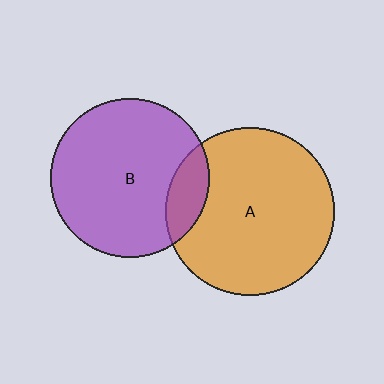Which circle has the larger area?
Circle A (orange).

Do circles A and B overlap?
Yes.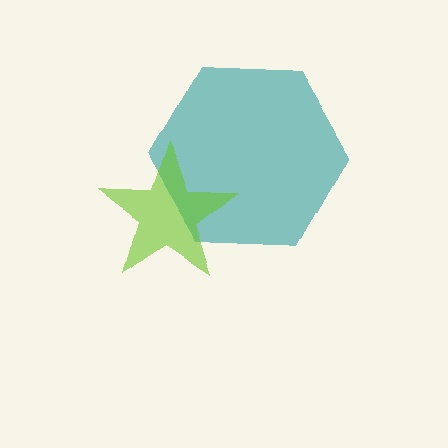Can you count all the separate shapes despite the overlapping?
Yes, there are 2 separate shapes.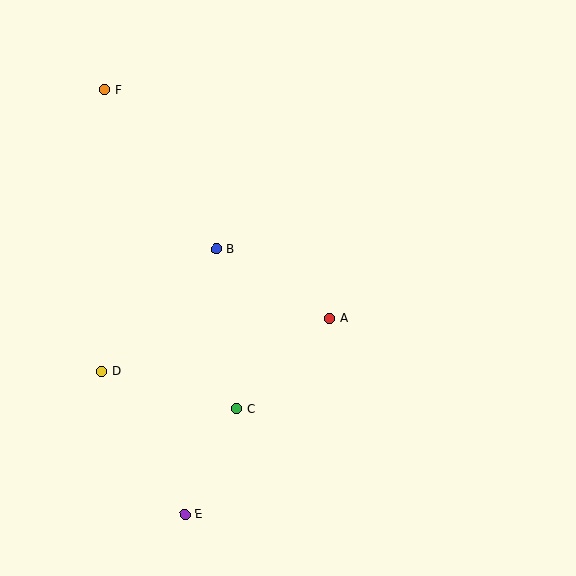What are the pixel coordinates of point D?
Point D is at (101, 372).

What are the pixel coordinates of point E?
Point E is at (185, 514).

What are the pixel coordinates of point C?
Point C is at (237, 409).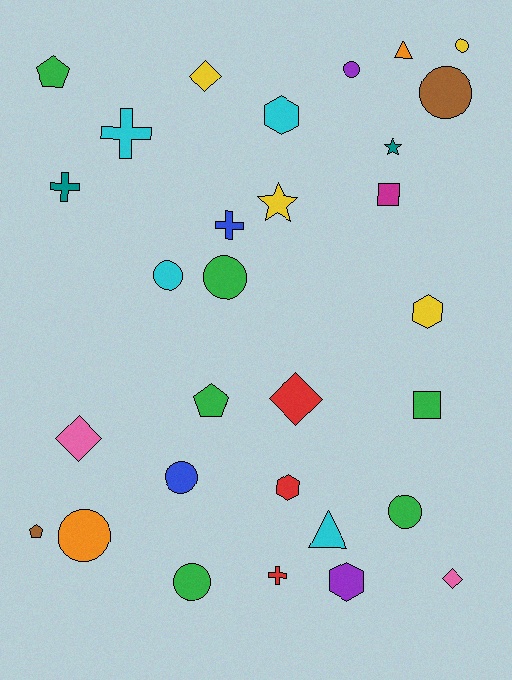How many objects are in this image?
There are 30 objects.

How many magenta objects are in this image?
There is 1 magenta object.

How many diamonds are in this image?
There are 4 diamonds.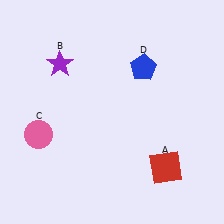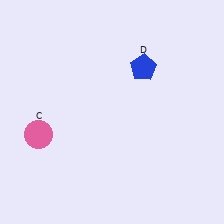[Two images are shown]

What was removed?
The red square (A), the purple star (B) were removed in Image 2.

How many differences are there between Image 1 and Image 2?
There are 2 differences between the two images.